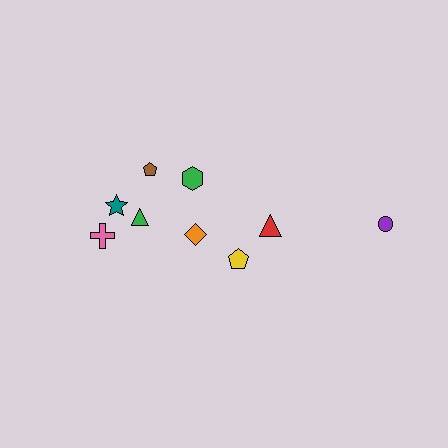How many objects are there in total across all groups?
There are 9 objects.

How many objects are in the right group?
There are 3 objects.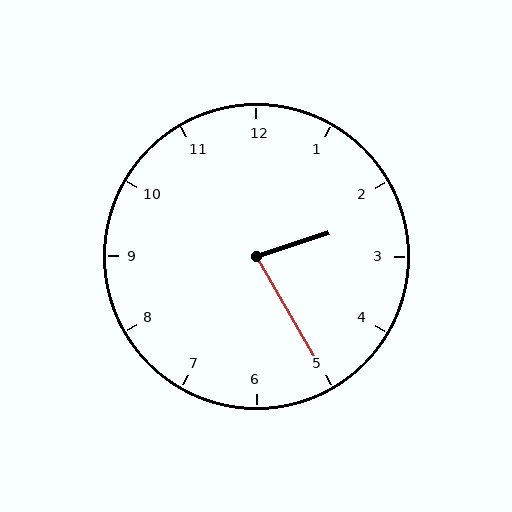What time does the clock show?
2:25.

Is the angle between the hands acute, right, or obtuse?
It is acute.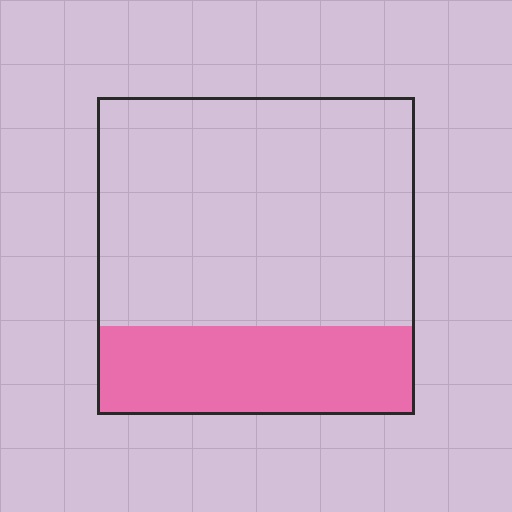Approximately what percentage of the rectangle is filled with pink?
Approximately 30%.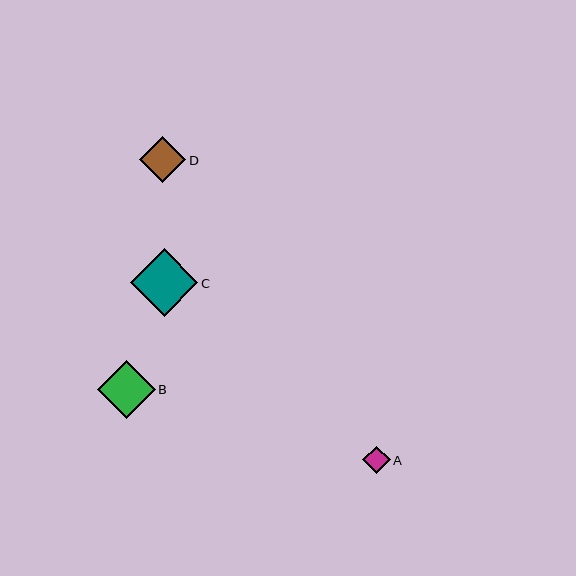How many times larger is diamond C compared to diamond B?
Diamond C is approximately 1.2 times the size of diamond B.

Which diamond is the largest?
Diamond C is the largest with a size of approximately 68 pixels.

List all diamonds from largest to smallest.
From largest to smallest: C, B, D, A.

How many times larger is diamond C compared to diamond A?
Diamond C is approximately 2.4 times the size of diamond A.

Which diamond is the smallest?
Diamond A is the smallest with a size of approximately 28 pixels.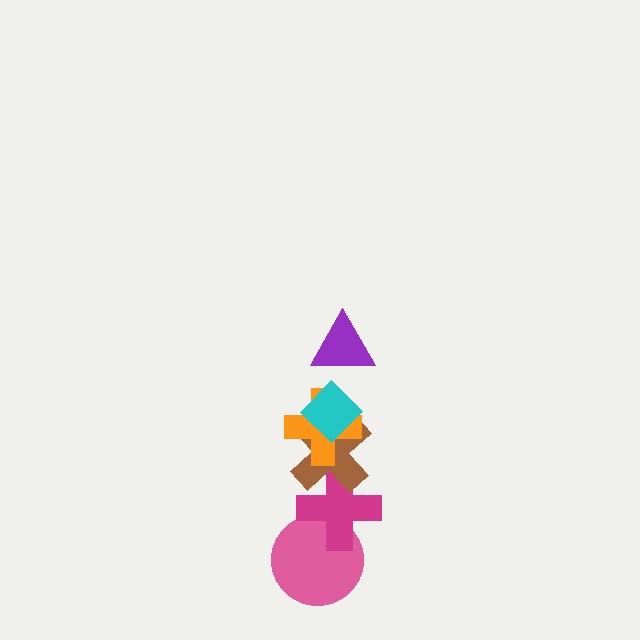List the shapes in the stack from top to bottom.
From top to bottom: the purple triangle, the cyan diamond, the orange cross, the brown cross, the magenta cross, the pink circle.